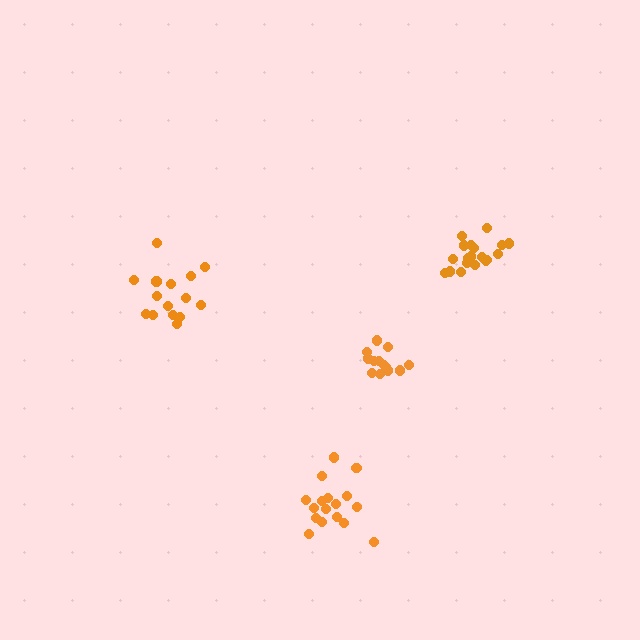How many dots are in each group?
Group 1: 15 dots, Group 2: 15 dots, Group 3: 20 dots, Group 4: 17 dots (67 total).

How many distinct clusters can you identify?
There are 4 distinct clusters.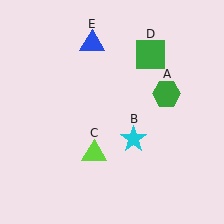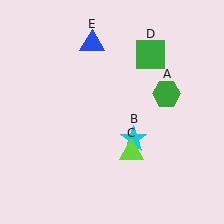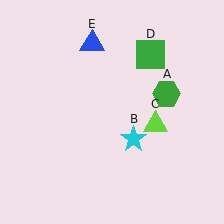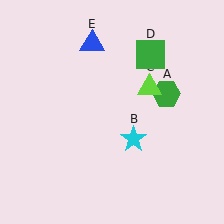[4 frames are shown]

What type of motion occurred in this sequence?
The lime triangle (object C) rotated counterclockwise around the center of the scene.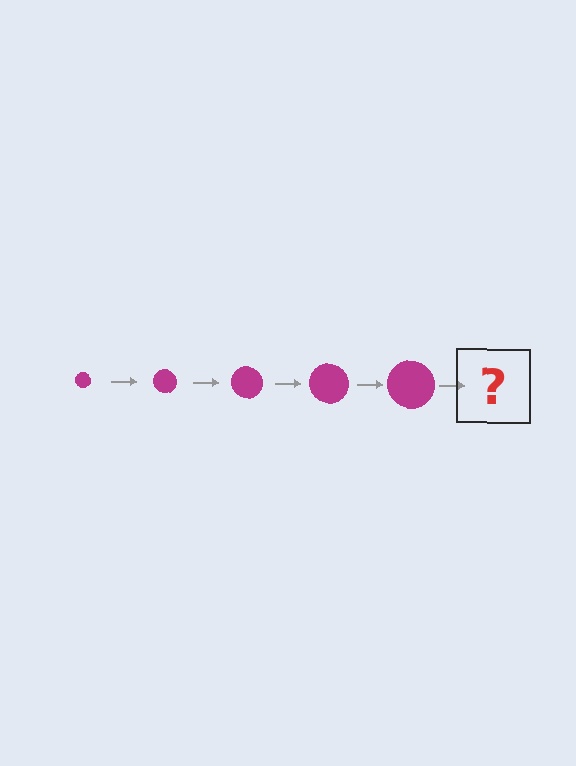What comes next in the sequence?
The next element should be a magenta circle, larger than the previous one.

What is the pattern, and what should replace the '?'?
The pattern is that the circle gets progressively larger each step. The '?' should be a magenta circle, larger than the previous one.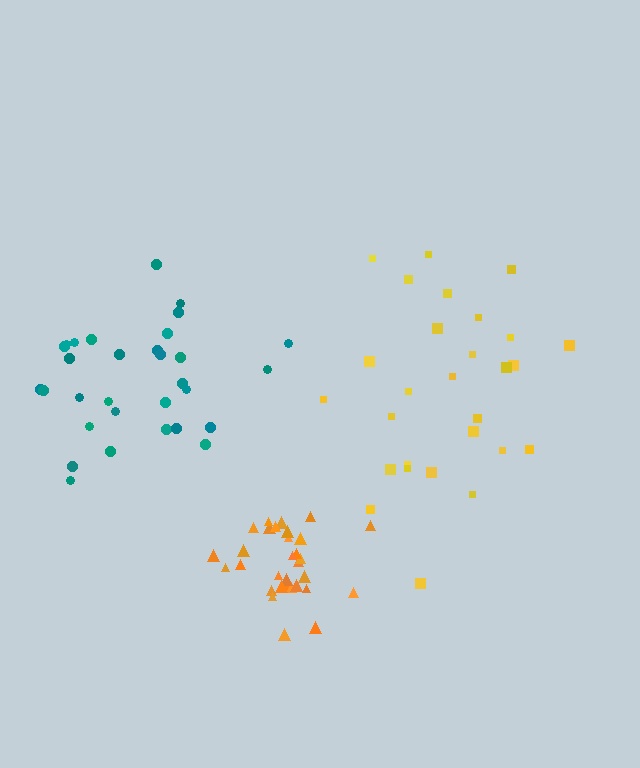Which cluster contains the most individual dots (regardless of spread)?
Teal (32).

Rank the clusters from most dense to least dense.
orange, teal, yellow.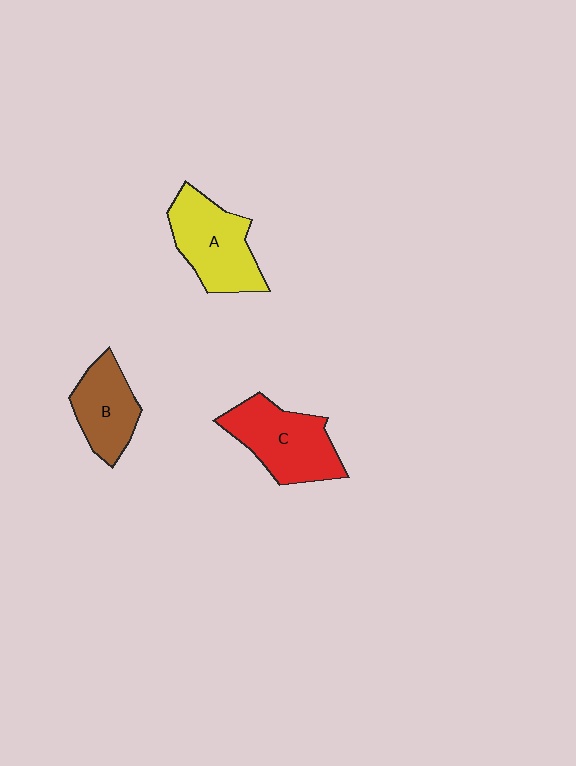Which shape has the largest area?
Shape C (red).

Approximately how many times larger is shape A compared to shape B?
Approximately 1.3 times.